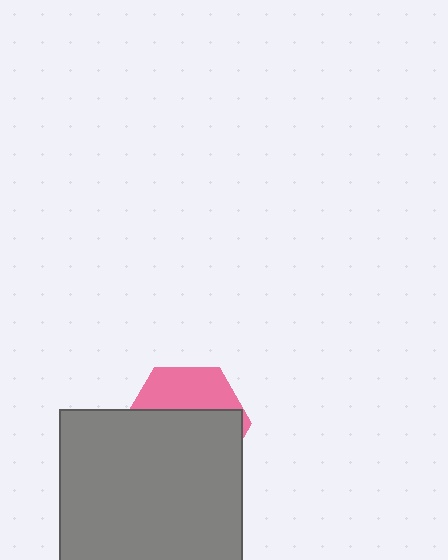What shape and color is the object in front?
The object in front is a gray rectangle.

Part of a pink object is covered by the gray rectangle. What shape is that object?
It is a hexagon.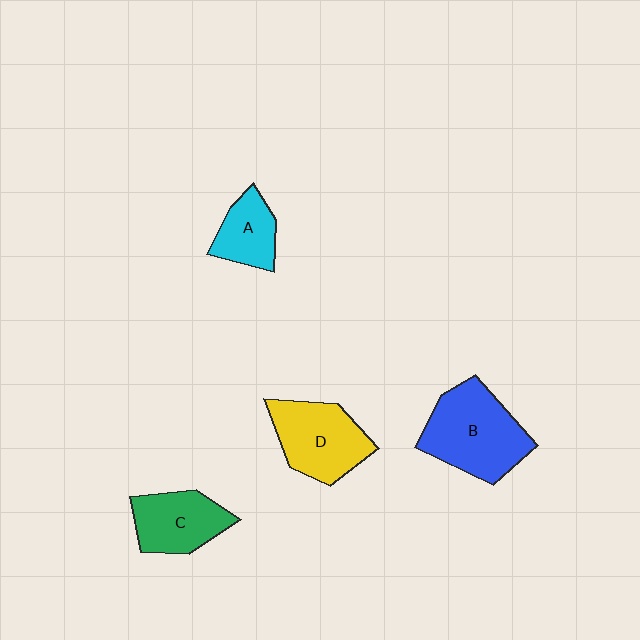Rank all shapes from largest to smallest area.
From largest to smallest: B (blue), D (yellow), C (green), A (cyan).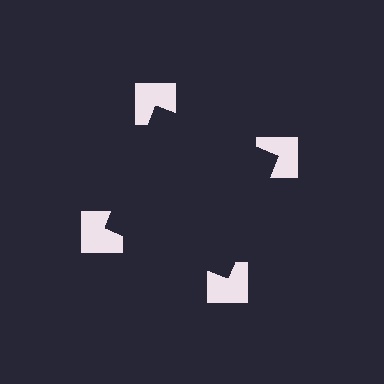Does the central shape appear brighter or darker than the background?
It typically appears slightly darker than the background, even though no actual brightness change is drawn.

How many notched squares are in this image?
There are 4 — one at each vertex of the illusory square.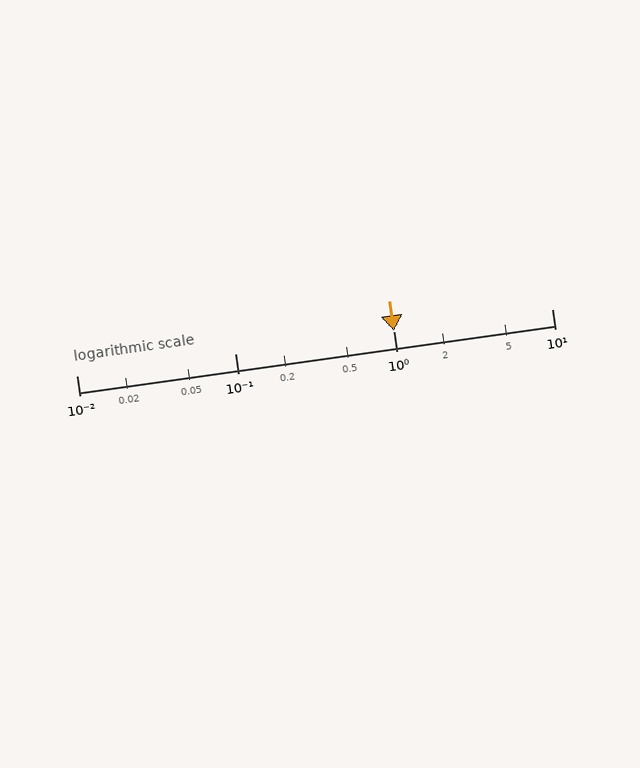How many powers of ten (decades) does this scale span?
The scale spans 3 decades, from 0.01 to 10.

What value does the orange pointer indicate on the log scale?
The pointer indicates approximately 1.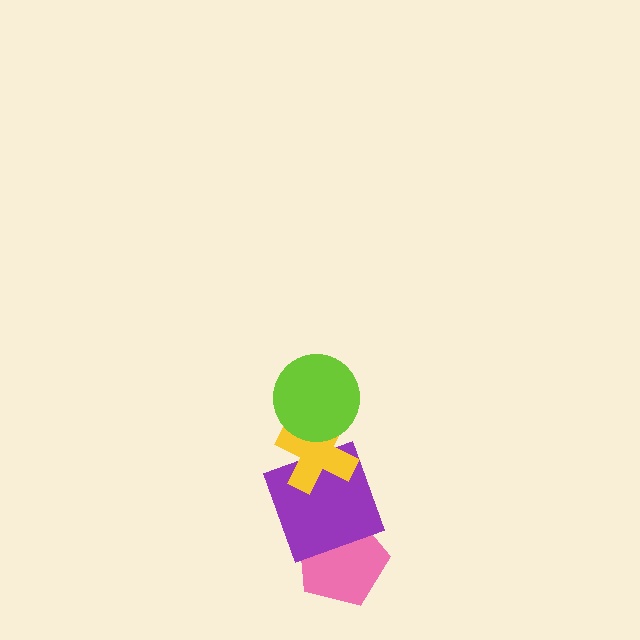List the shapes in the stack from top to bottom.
From top to bottom: the lime circle, the yellow cross, the purple square, the pink pentagon.